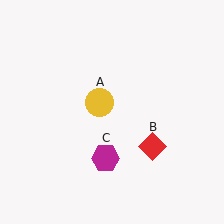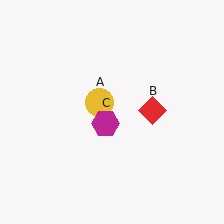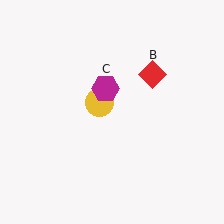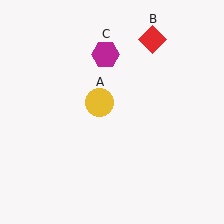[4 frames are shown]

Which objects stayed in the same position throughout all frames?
Yellow circle (object A) remained stationary.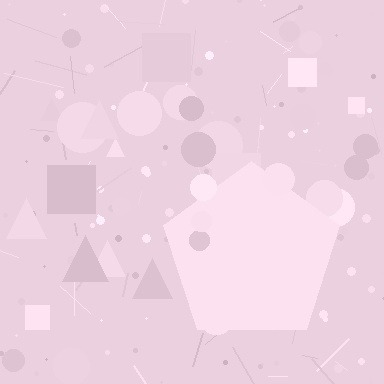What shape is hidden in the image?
A pentagon is hidden in the image.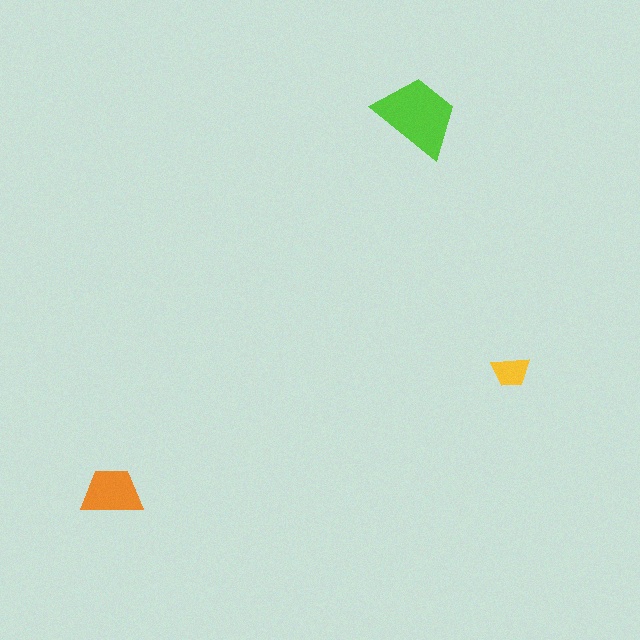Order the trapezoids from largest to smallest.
the lime one, the orange one, the yellow one.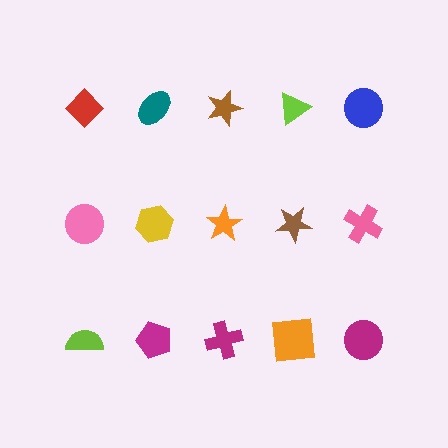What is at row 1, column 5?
A blue circle.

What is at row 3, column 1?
A lime semicircle.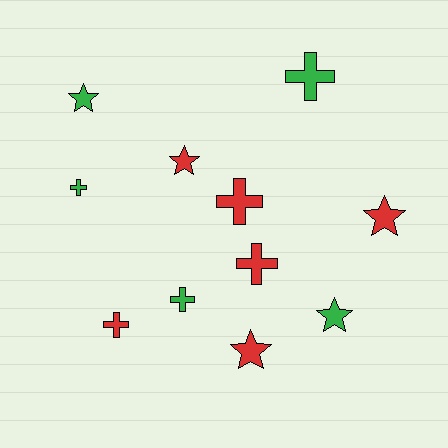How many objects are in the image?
There are 11 objects.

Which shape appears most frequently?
Cross, with 6 objects.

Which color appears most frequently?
Red, with 6 objects.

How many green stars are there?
There are 2 green stars.